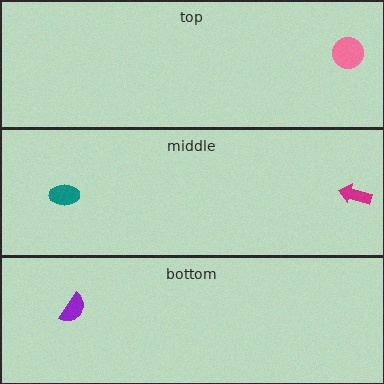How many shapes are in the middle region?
2.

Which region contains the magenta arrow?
The middle region.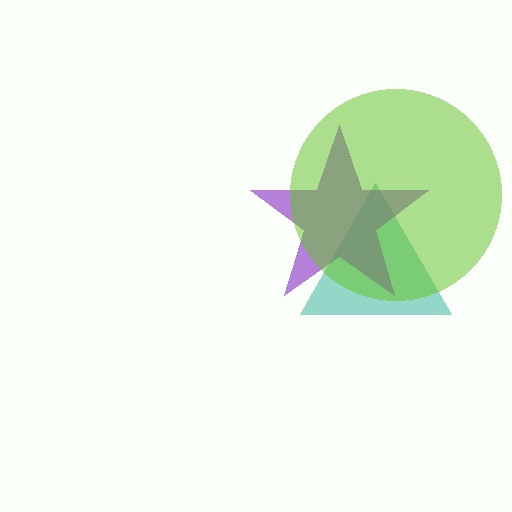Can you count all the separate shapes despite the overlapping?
Yes, there are 3 separate shapes.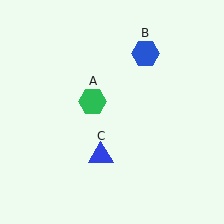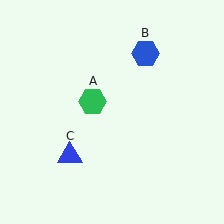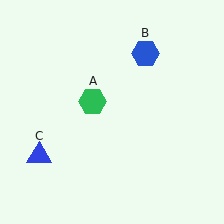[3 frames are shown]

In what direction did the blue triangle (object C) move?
The blue triangle (object C) moved left.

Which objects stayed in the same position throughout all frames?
Green hexagon (object A) and blue hexagon (object B) remained stationary.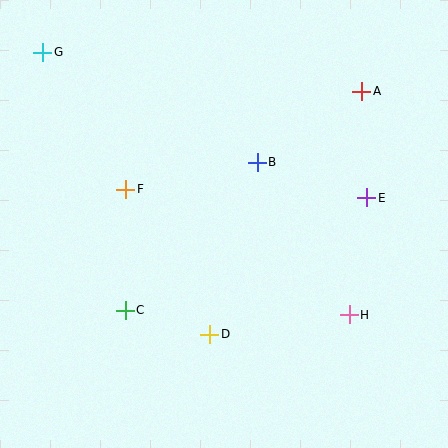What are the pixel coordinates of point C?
Point C is at (125, 310).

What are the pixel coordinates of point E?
Point E is at (367, 198).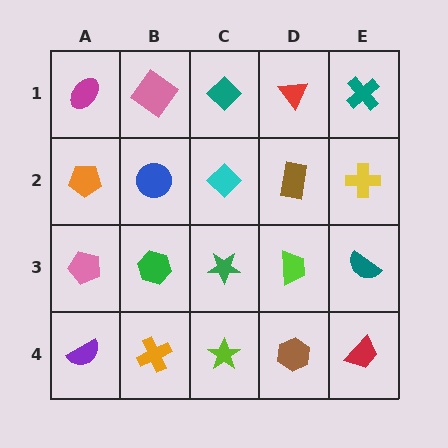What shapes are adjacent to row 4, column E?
A teal semicircle (row 3, column E), a brown hexagon (row 4, column D).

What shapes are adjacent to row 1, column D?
A brown rectangle (row 2, column D), a teal diamond (row 1, column C), a teal cross (row 1, column E).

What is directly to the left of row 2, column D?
A cyan diamond.